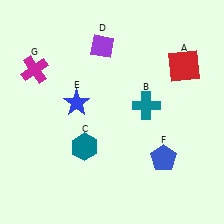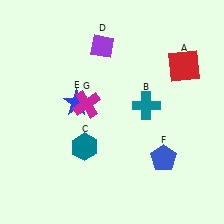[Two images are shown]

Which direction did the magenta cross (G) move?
The magenta cross (G) moved right.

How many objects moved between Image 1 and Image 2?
1 object moved between the two images.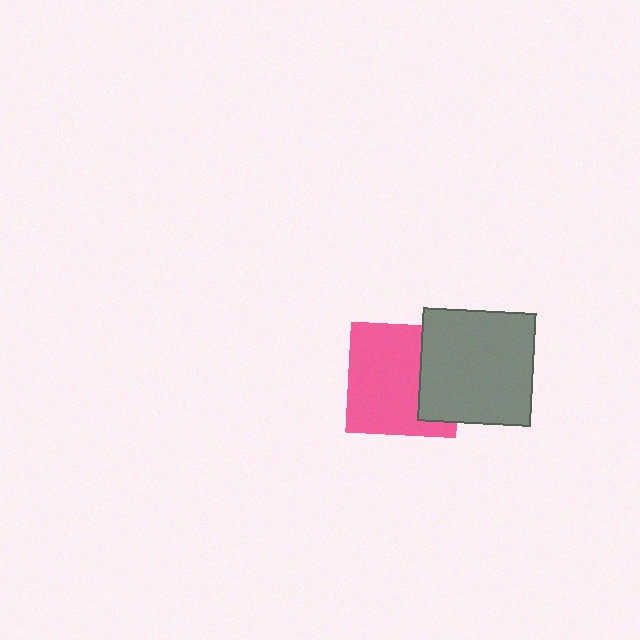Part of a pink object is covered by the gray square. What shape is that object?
It is a square.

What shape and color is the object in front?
The object in front is a gray square.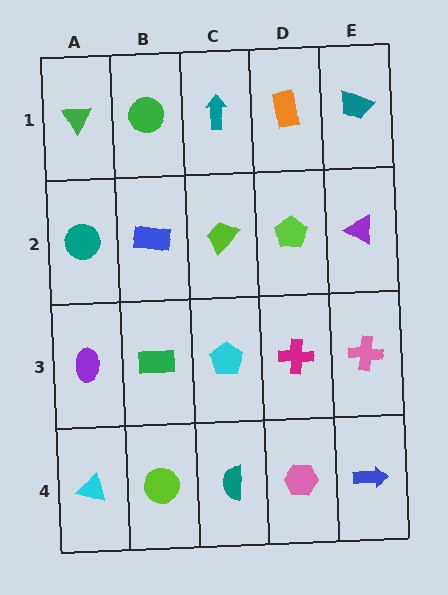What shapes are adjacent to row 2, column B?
A green circle (row 1, column B), a green rectangle (row 3, column B), a teal circle (row 2, column A), a lime trapezoid (row 2, column C).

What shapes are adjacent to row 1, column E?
A purple triangle (row 2, column E), an orange rectangle (row 1, column D).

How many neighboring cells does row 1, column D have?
3.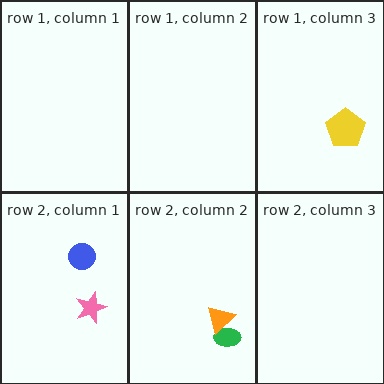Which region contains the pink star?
The row 2, column 1 region.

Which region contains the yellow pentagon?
The row 1, column 3 region.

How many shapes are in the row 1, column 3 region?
1.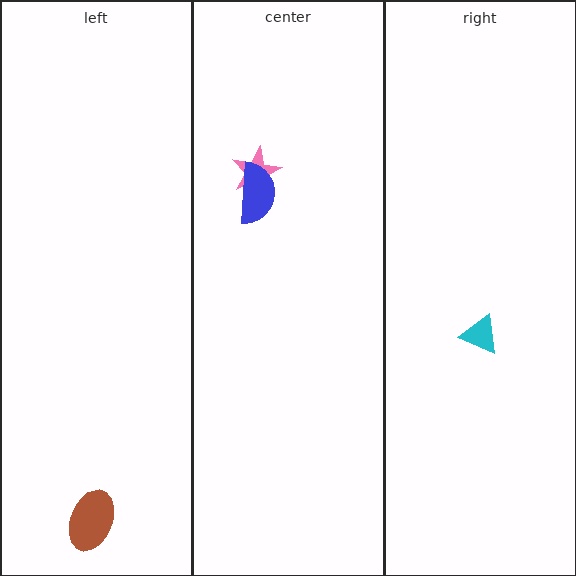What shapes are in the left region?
The brown ellipse.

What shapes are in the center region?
The pink star, the blue semicircle.